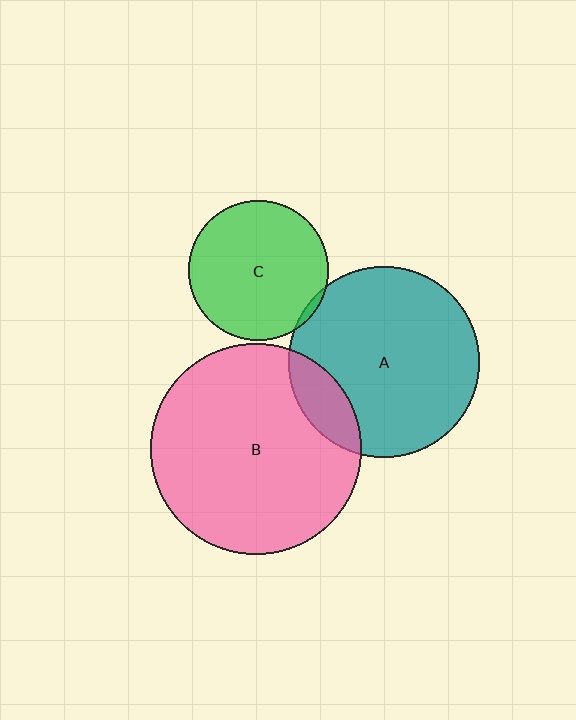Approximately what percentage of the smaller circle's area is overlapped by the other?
Approximately 5%.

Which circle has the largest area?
Circle B (pink).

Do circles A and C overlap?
Yes.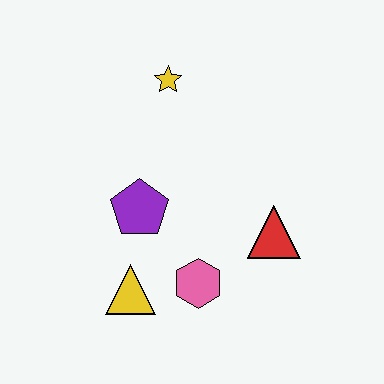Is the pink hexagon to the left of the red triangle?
Yes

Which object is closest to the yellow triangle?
The pink hexagon is closest to the yellow triangle.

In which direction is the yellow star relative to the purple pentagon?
The yellow star is above the purple pentagon.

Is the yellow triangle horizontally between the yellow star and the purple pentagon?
No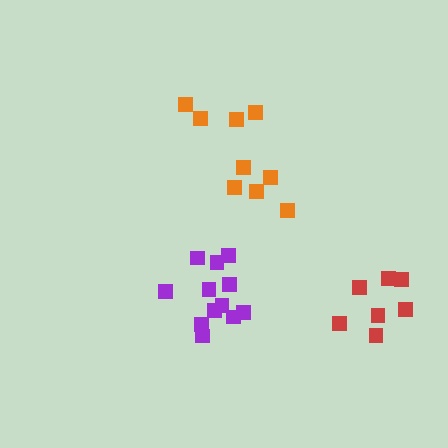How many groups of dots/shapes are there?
There are 3 groups.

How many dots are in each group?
Group 1: 9 dots, Group 2: 7 dots, Group 3: 12 dots (28 total).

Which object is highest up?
The orange cluster is topmost.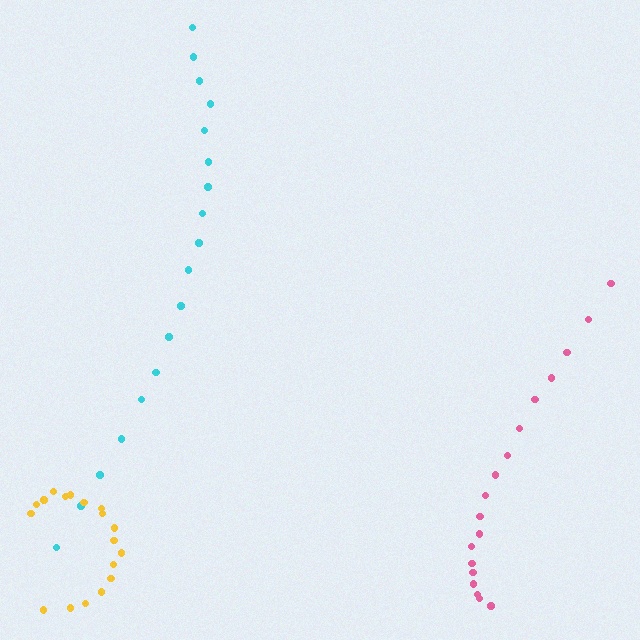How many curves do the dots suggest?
There are 3 distinct paths.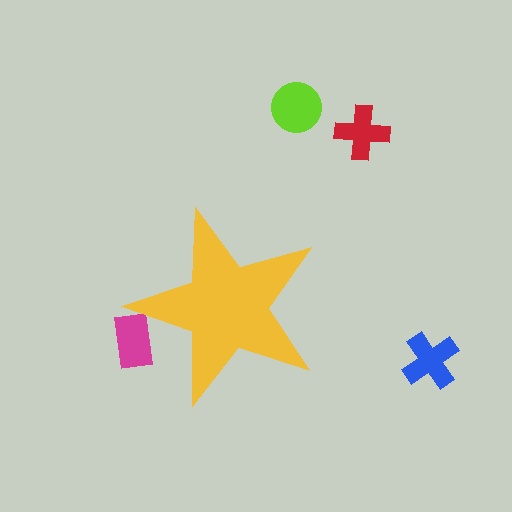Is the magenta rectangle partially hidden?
Yes, the magenta rectangle is partially hidden behind the yellow star.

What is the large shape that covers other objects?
A yellow star.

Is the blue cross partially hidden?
No, the blue cross is fully visible.